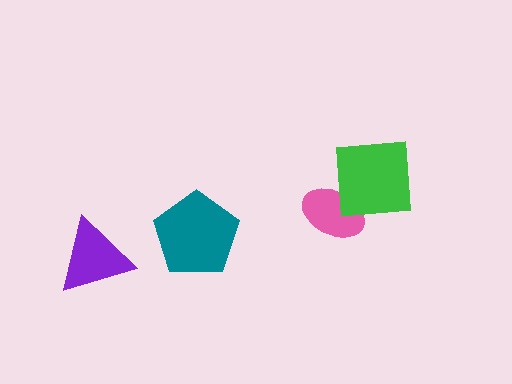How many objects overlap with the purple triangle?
0 objects overlap with the purple triangle.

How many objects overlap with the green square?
1 object overlaps with the green square.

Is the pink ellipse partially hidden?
Yes, it is partially covered by another shape.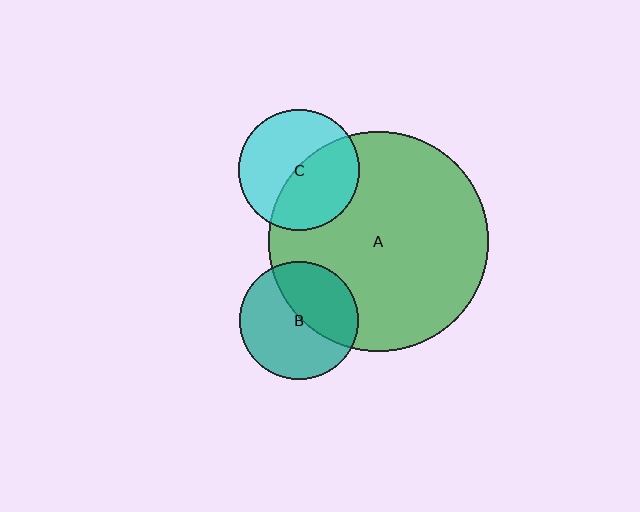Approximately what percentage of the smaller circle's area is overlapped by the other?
Approximately 50%.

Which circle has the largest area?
Circle A (green).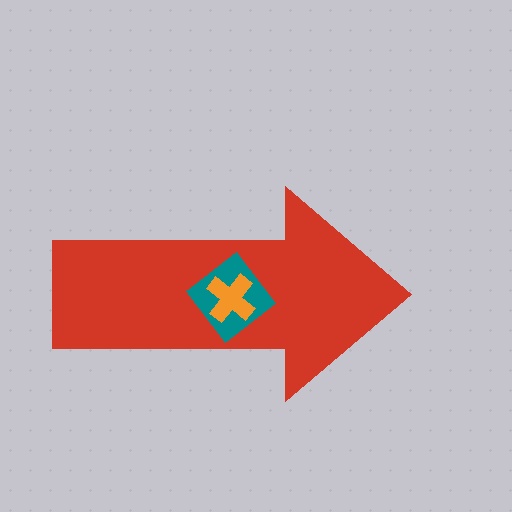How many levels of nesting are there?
3.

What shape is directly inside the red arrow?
The teal diamond.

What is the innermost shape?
The orange cross.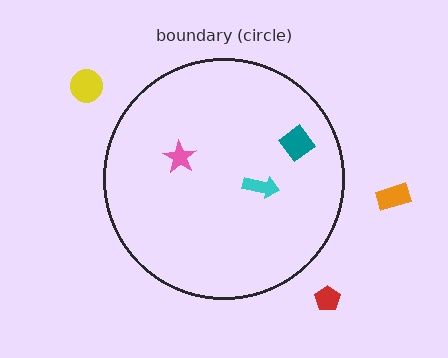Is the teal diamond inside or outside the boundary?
Inside.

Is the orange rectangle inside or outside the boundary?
Outside.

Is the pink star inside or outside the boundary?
Inside.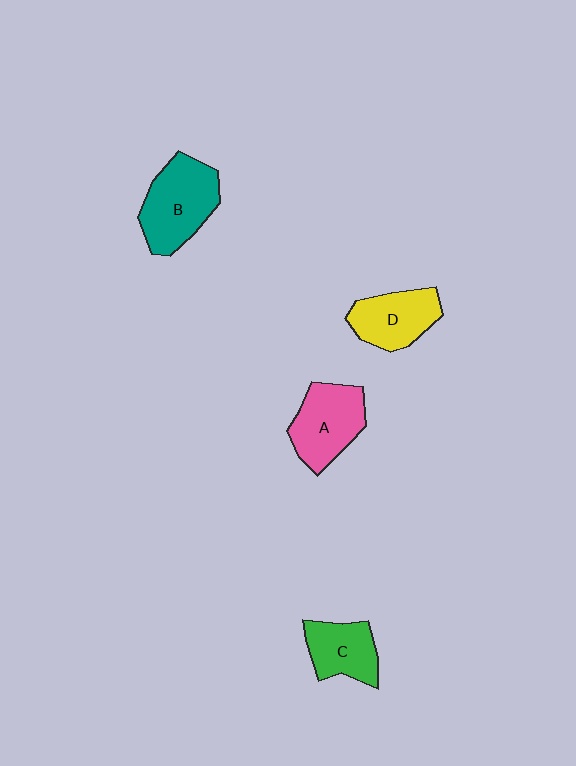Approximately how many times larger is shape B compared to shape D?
Approximately 1.3 times.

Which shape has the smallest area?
Shape C (green).